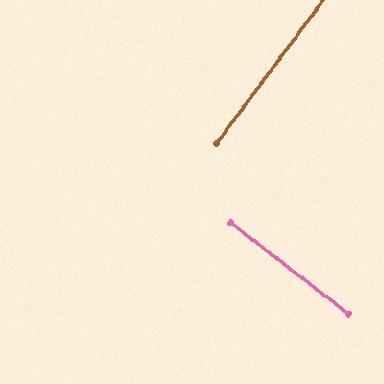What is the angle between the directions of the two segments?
Approximately 89 degrees.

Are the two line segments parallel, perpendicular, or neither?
Perpendicular — they meet at approximately 89°.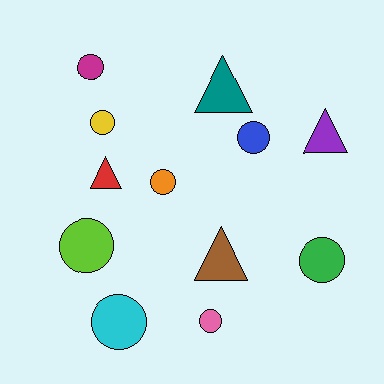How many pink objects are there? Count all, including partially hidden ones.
There is 1 pink object.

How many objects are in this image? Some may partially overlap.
There are 12 objects.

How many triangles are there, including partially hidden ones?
There are 4 triangles.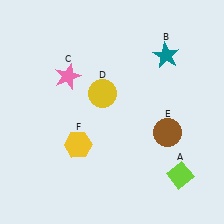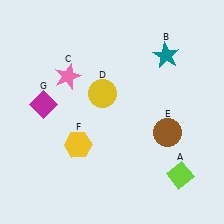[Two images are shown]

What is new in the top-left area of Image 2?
A magenta diamond (G) was added in the top-left area of Image 2.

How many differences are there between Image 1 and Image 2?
There is 1 difference between the two images.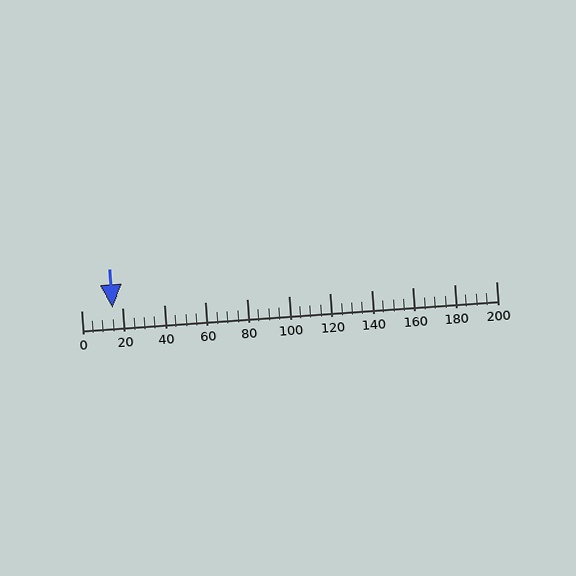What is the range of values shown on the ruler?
The ruler shows values from 0 to 200.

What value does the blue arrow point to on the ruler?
The blue arrow points to approximately 15.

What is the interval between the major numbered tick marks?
The major tick marks are spaced 20 units apart.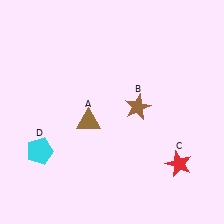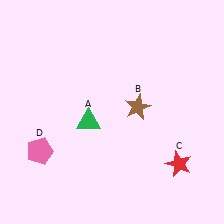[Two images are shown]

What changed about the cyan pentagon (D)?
In Image 1, D is cyan. In Image 2, it changed to pink.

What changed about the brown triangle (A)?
In Image 1, A is brown. In Image 2, it changed to green.